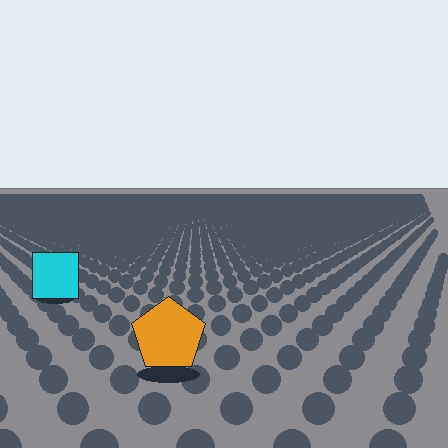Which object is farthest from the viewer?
The cyan square is farthest from the viewer. It appears smaller and the ground texture around it is denser.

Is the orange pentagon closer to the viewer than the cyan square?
Yes. The orange pentagon is closer — you can tell from the texture gradient: the ground texture is coarser near it.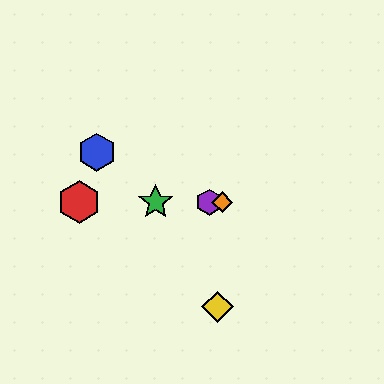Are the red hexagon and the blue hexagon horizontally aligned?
No, the red hexagon is at y≈202 and the blue hexagon is at y≈152.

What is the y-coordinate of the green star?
The green star is at y≈202.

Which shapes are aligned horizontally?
The red hexagon, the green star, the purple hexagon, the orange diamond are aligned horizontally.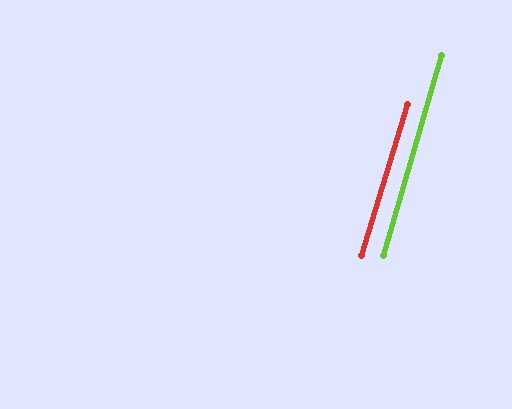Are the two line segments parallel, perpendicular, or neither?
Parallel — their directions differ by only 1.0°.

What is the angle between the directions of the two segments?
Approximately 1 degree.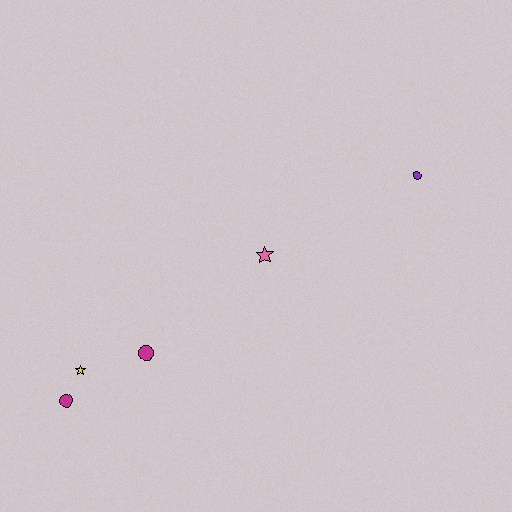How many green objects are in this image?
There are no green objects.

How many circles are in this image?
There are 3 circles.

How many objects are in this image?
There are 5 objects.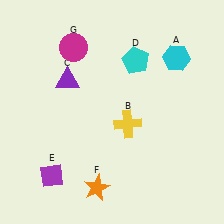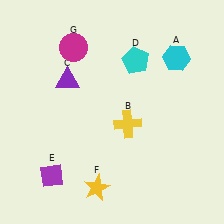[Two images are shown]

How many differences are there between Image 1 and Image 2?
There is 1 difference between the two images.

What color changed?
The star (F) changed from orange in Image 1 to yellow in Image 2.